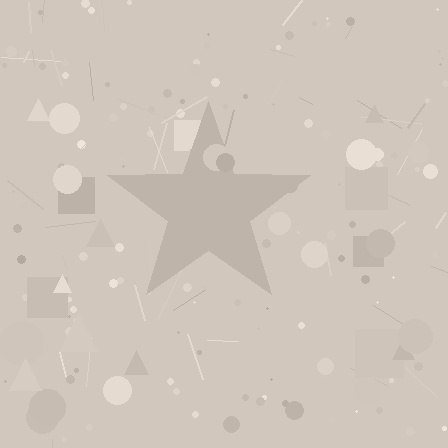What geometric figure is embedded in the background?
A star is embedded in the background.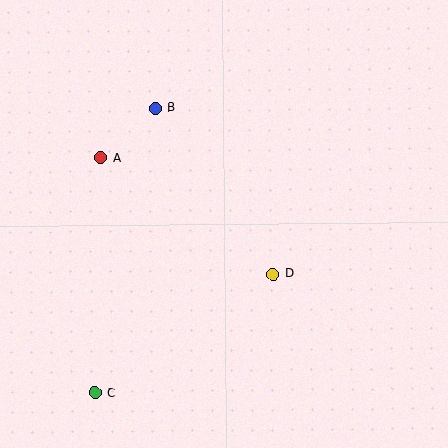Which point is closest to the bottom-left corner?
Point C is closest to the bottom-left corner.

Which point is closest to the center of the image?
Point D at (273, 274) is closest to the center.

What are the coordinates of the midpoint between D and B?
The midpoint between D and B is at (214, 191).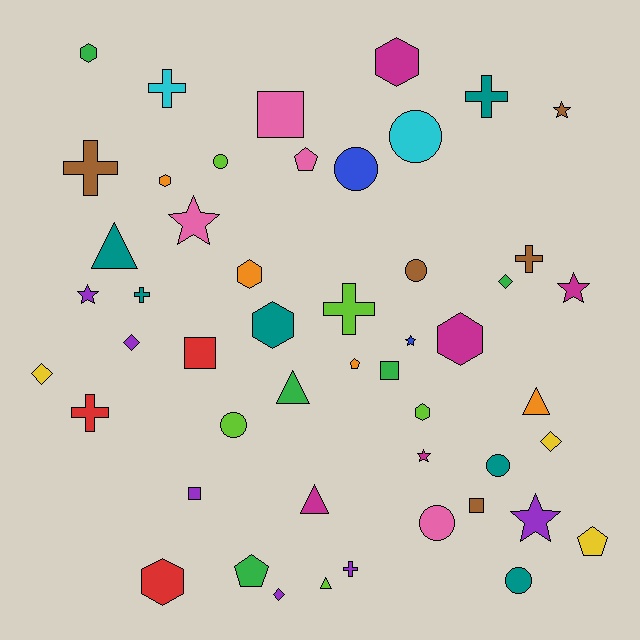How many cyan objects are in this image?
There are 2 cyan objects.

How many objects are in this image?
There are 50 objects.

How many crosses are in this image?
There are 8 crosses.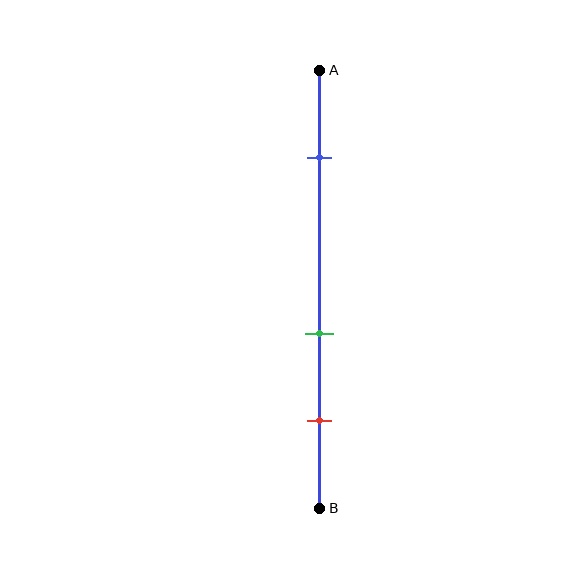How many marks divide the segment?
There are 3 marks dividing the segment.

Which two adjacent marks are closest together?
The green and red marks are the closest adjacent pair.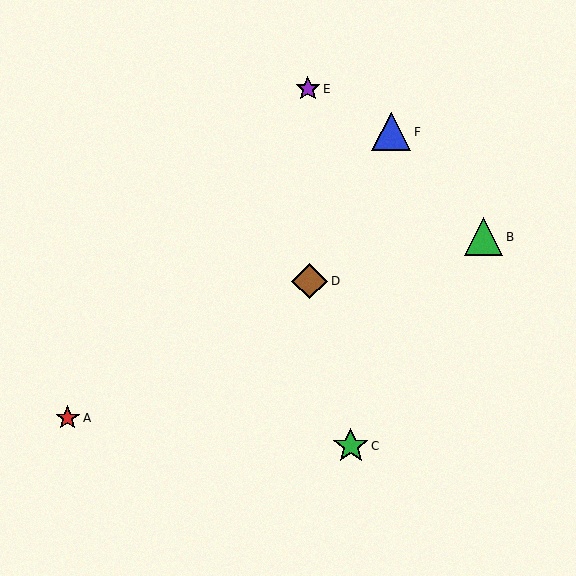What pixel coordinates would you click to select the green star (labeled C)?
Click at (351, 446) to select the green star C.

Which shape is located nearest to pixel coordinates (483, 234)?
The green triangle (labeled B) at (484, 237) is nearest to that location.